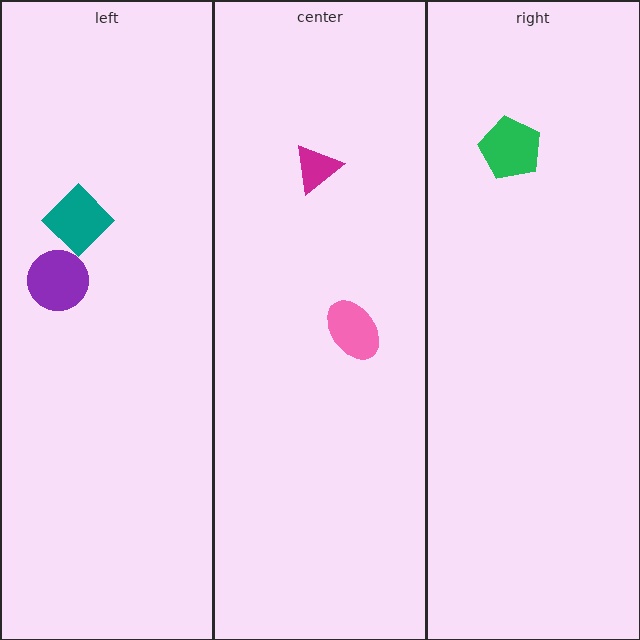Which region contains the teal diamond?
The left region.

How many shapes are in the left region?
2.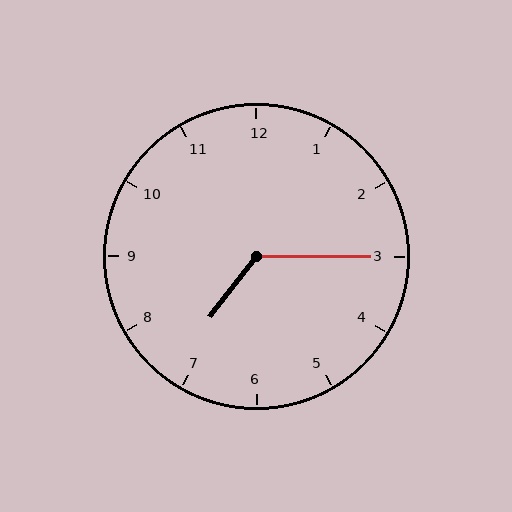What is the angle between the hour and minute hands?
Approximately 128 degrees.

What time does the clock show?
7:15.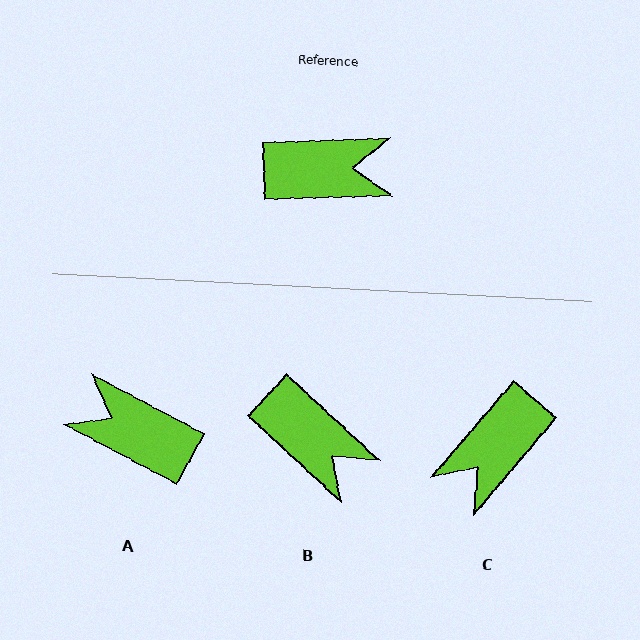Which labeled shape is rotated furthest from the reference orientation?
A, about 150 degrees away.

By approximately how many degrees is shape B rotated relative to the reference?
Approximately 45 degrees clockwise.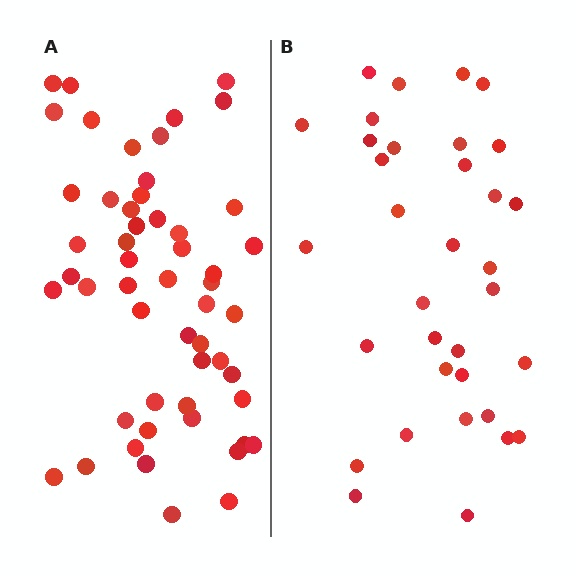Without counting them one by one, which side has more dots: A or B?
Region A (the left region) has more dots.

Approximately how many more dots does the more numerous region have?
Region A has approximately 20 more dots than region B.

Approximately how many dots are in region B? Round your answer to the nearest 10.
About 30 dots. (The exact count is 34, which rounds to 30.)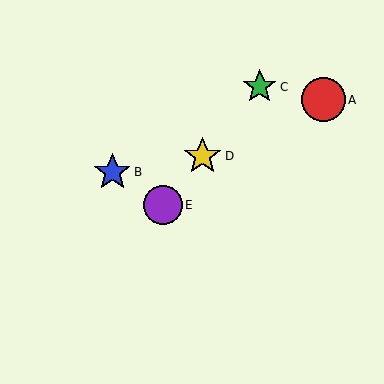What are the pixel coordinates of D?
Object D is at (203, 156).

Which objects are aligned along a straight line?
Objects C, D, E are aligned along a straight line.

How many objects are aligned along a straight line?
3 objects (C, D, E) are aligned along a straight line.